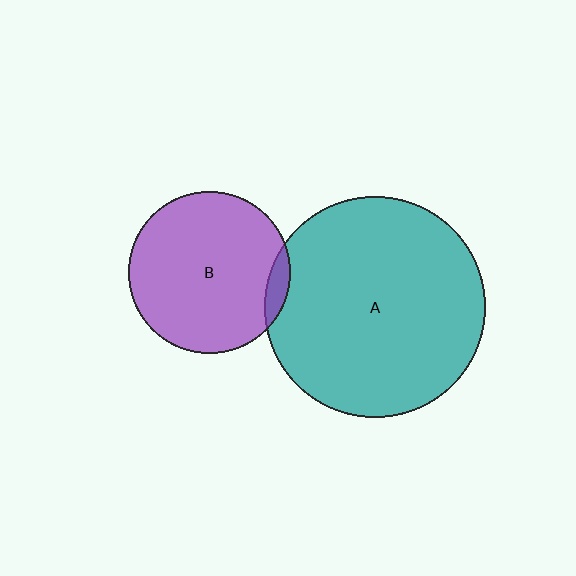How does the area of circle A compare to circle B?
Approximately 1.9 times.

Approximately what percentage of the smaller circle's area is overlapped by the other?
Approximately 5%.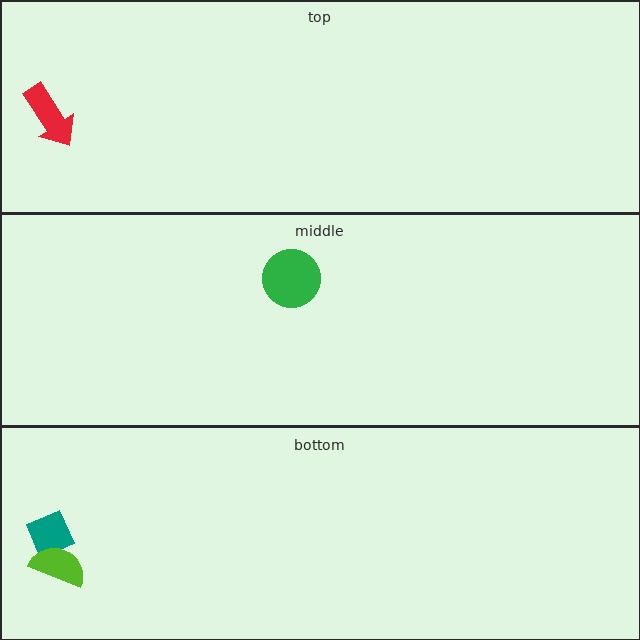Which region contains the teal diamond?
The bottom region.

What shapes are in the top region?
The red arrow.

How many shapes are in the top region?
1.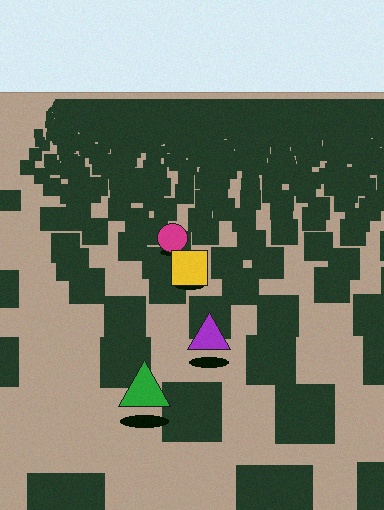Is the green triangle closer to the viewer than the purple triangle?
Yes. The green triangle is closer — you can tell from the texture gradient: the ground texture is coarser near it.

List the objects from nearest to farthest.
From nearest to farthest: the green triangle, the purple triangle, the yellow square, the magenta circle.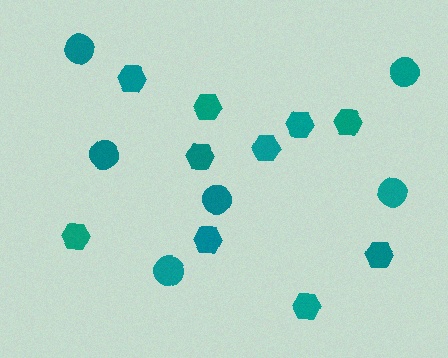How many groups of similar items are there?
There are 2 groups: one group of hexagons (10) and one group of circles (6).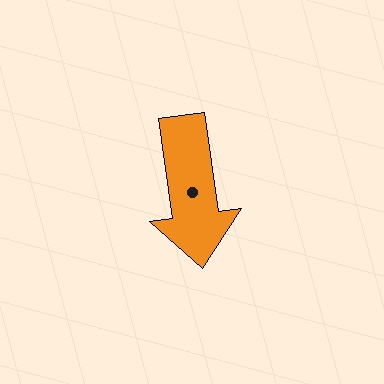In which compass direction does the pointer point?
South.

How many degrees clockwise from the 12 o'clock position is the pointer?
Approximately 172 degrees.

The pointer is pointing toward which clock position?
Roughly 6 o'clock.